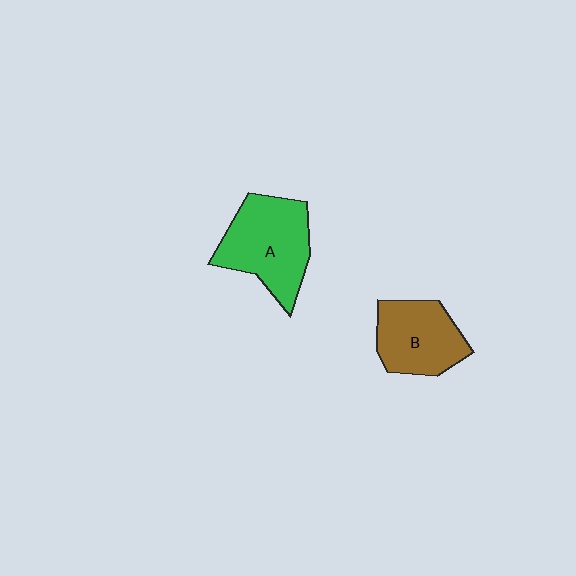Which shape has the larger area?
Shape A (green).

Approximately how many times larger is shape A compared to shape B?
Approximately 1.3 times.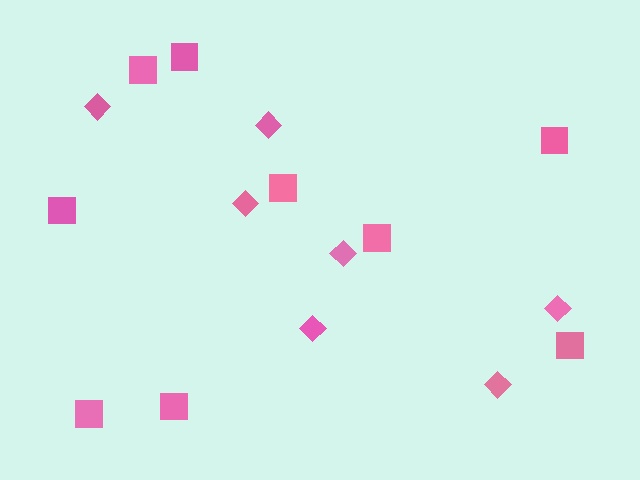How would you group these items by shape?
There are 2 groups: one group of diamonds (7) and one group of squares (9).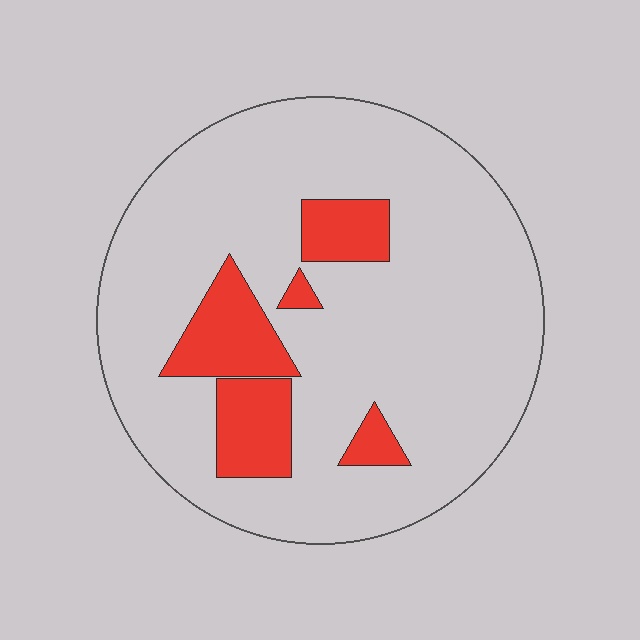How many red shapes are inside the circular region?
5.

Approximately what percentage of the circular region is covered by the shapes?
Approximately 15%.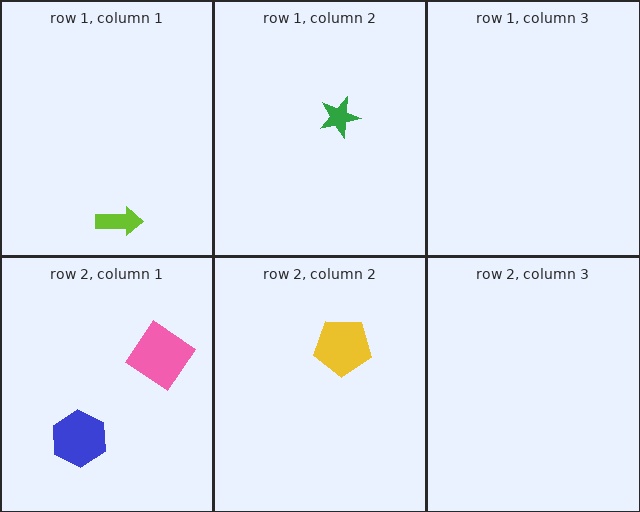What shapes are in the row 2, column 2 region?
The yellow pentagon.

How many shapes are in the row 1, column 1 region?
1.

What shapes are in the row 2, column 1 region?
The blue hexagon, the pink diamond.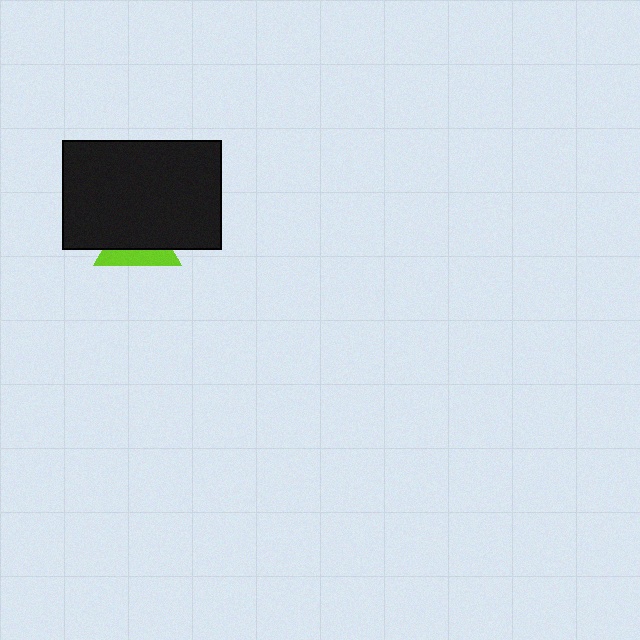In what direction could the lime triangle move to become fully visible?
The lime triangle could move down. That would shift it out from behind the black rectangle entirely.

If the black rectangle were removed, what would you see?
You would see the complete lime triangle.